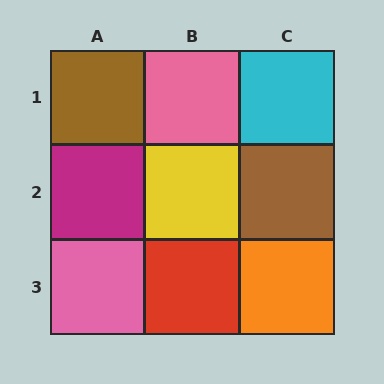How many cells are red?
1 cell is red.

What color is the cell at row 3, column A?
Pink.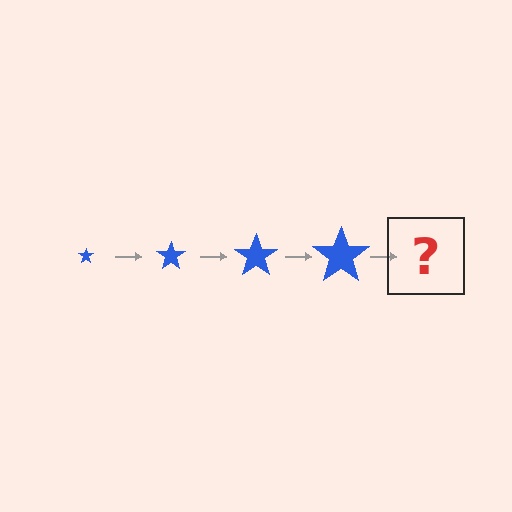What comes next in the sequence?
The next element should be a blue star, larger than the previous one.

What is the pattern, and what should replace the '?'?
The pattern is that the star gets progressively larger each step. The '?' should be a blue star, larger than the previous one.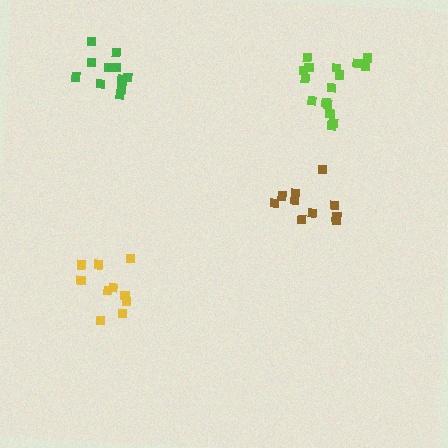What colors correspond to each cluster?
The clusters are colored: brown, lime, yellow, green.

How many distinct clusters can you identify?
There are 4 distinct clusters.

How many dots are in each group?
Group 1: 10 dots, Group 2: 16 dots, Group 3: 10 dots, Group 4: 12 dots (48 total).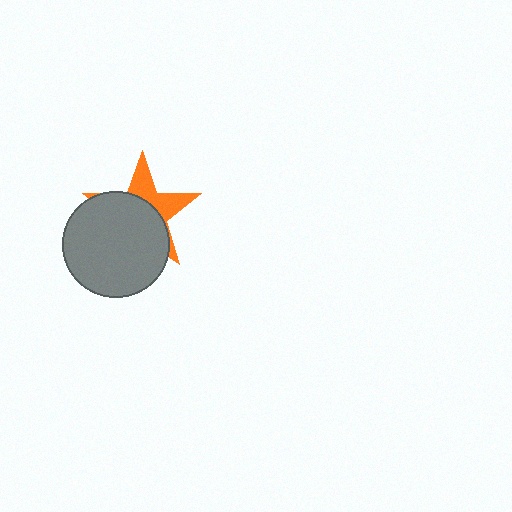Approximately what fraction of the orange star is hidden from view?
Roughly 63% of the orange star is hidden behind the gray circle.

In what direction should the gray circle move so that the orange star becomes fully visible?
The gray circle should move toward the lower-left. That is the shortest direction to clear the overlap and leave the orange star fully visible.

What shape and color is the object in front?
The object in front is a gray circle.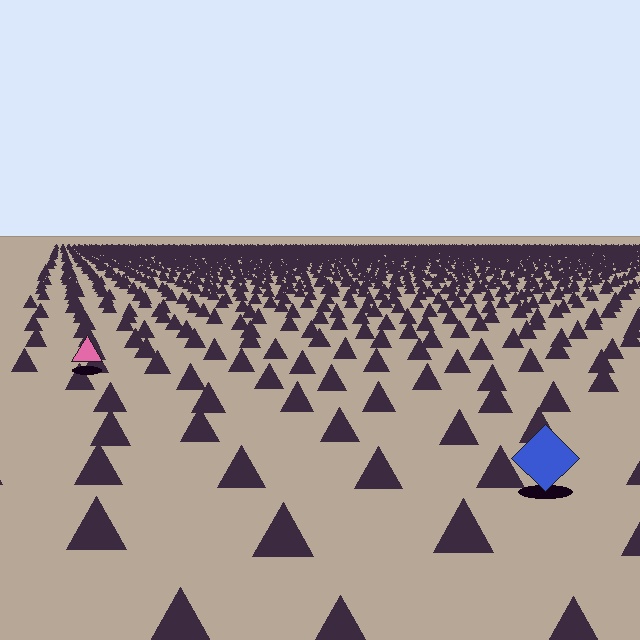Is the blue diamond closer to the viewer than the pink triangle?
Yes. The blue diamond is closer — you can tell from the texture gradient: the ground texture is coarser near it.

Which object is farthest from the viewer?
The pink triangle is farthest from the viewer. It appears smaller and the ground texture around it is denser.